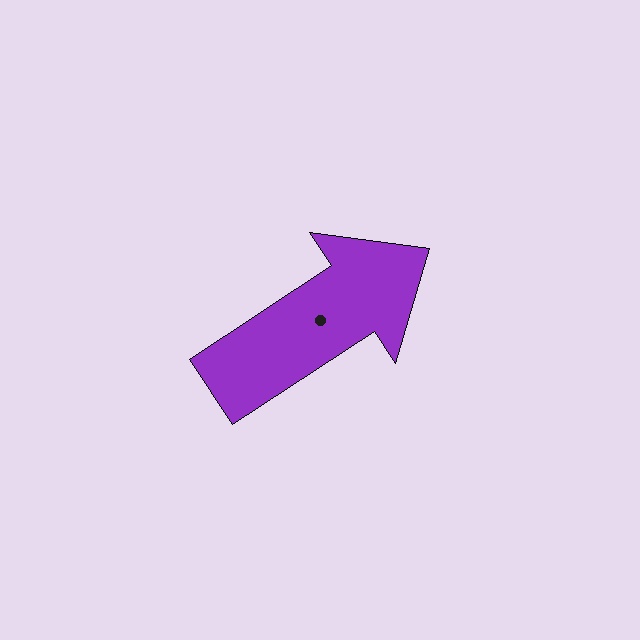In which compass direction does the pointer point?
Northeast.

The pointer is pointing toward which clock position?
Roughly 2 o'clock.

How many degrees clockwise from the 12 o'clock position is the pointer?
Approximately 57 degrees.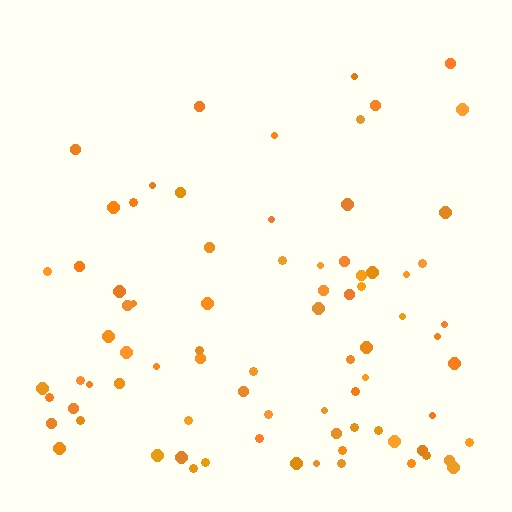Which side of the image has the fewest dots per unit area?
The top.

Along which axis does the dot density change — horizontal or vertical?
Vertical.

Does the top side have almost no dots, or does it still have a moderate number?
Still a moderate number, just noticeably fewer than the bottom.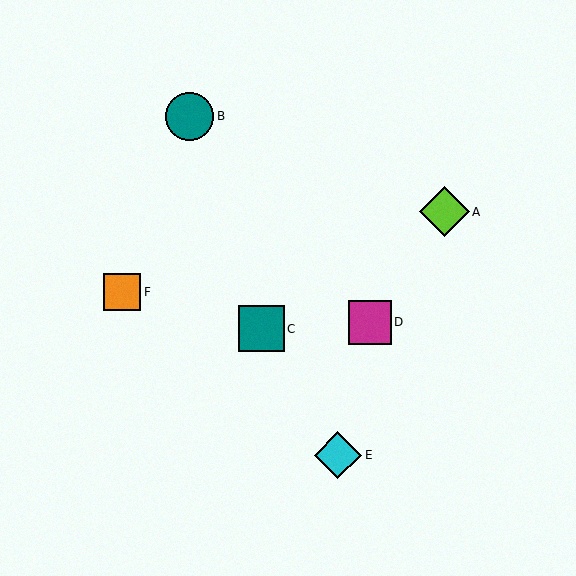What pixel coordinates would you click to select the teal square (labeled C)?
Click at (262, 329) to select the teal square C.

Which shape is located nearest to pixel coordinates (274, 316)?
The teal square (labeled C) at (262, 329) is nearest to that location.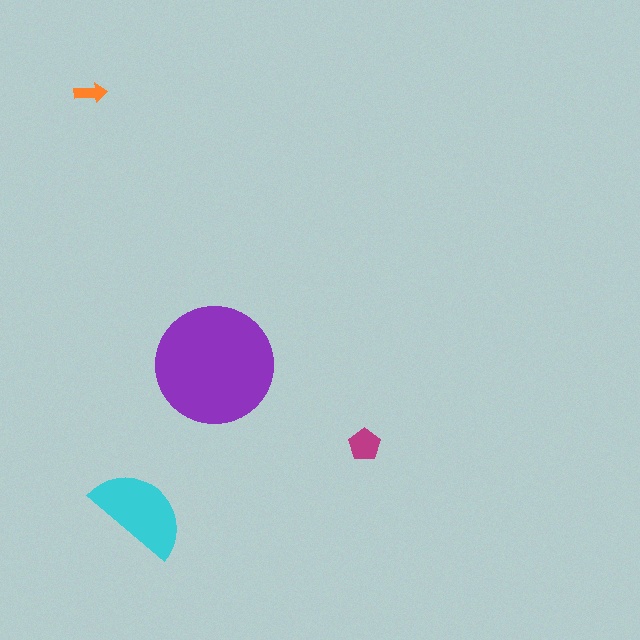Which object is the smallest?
The orange arrow.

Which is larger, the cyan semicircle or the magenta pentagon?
The cyan semicircle.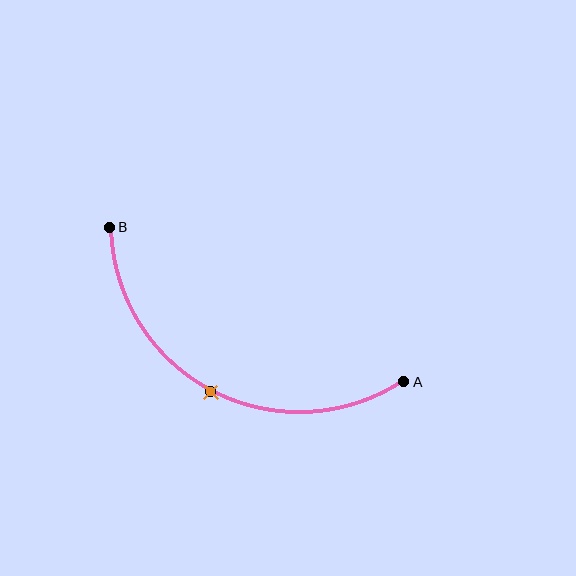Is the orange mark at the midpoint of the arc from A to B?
Yes. The orange mark lies on the arc at equal arc-length from both A and B — it is the arc midpoint.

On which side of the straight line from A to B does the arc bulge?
The arc bulges below the straight line connecting A and B.